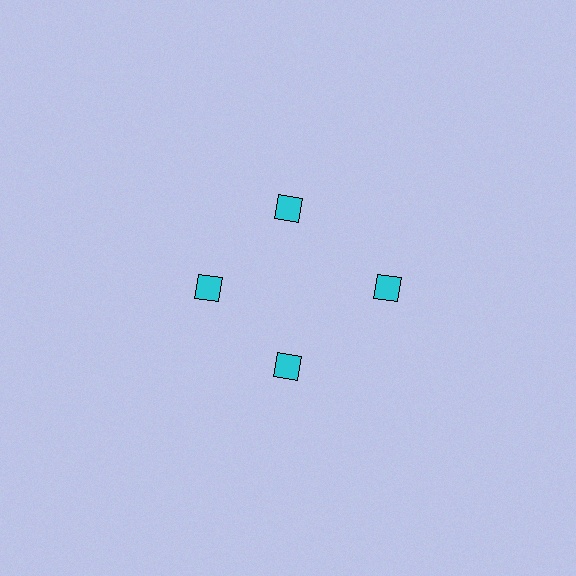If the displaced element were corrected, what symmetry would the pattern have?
It would have 4-fold rotational symmetry — the pattern would map onto itself every 90 degrees.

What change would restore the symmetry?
The symmetry would be restored by moving it inward, back onto the ring so that all 4 diamonds sit at equal angles and equal distance from the center.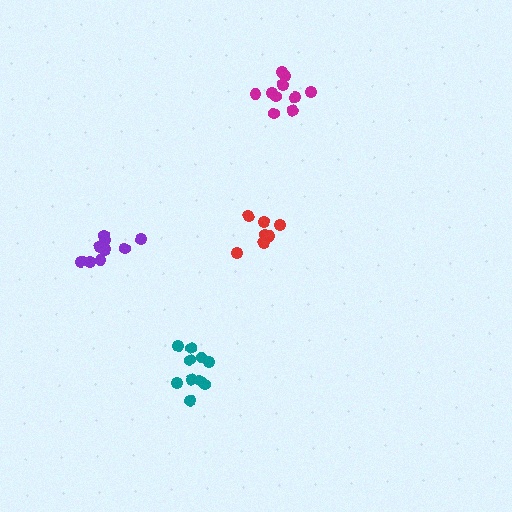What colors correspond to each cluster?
The clusters are colored: teal, red, magenta, purple.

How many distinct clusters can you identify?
There are 4 distinct clusters.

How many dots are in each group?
Group 1: 10 dots, Group 2: 7 dots, Group 3: 10 dots, Group 4: 9 dots (36 total).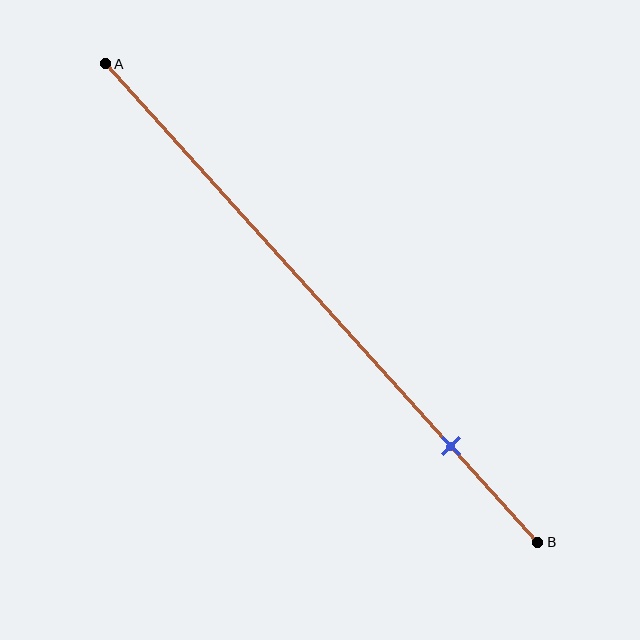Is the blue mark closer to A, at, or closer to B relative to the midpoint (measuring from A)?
The blue mark is closer to point B than the midpoint of segment AB.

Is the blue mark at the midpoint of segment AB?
No, the mark is at about 80% from A, not at the 50% midpoint.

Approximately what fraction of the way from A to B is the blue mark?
The blue mark is approximately 80% of the way from A to B.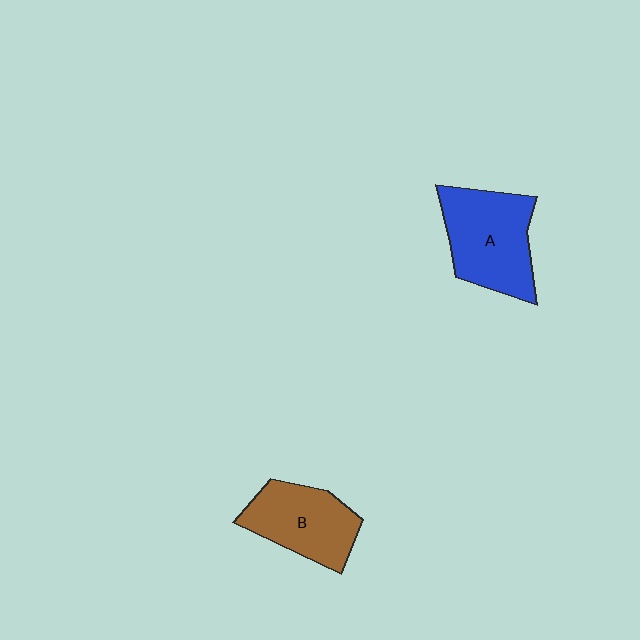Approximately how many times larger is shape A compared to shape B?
Approximately 1.2 times.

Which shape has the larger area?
Shape A (blue).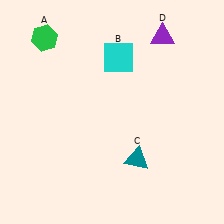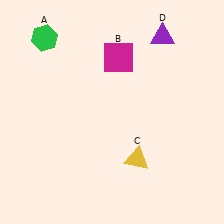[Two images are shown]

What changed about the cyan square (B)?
In Image 1, B is cyan. In Image 2, it changed to magenta.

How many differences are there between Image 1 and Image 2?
There are 2 differences between the two images.